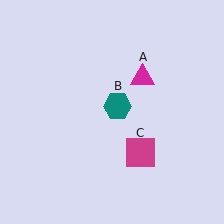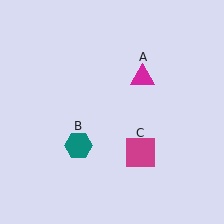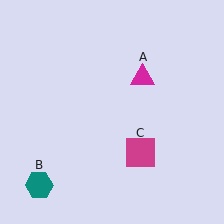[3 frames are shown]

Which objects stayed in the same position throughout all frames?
Magenta triangle (object A) and magenta square (object C) remained stationary.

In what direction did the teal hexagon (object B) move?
The teal hexagon (object B) moved down and to the left.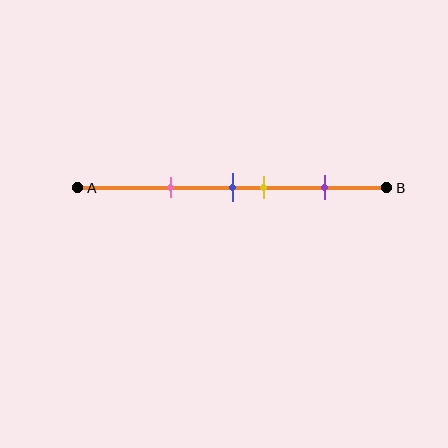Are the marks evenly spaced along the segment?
No, the marks are not evenly spaced.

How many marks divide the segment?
There are 4 marks dividing the segment.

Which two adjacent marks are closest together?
The blue and yellow marks are the closest adjacent pair.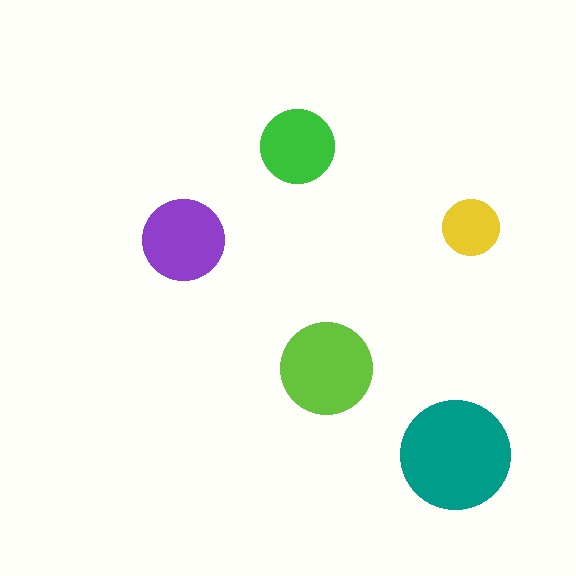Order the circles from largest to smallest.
the teal one, the lime one, the purple one, the green one, the yellow one.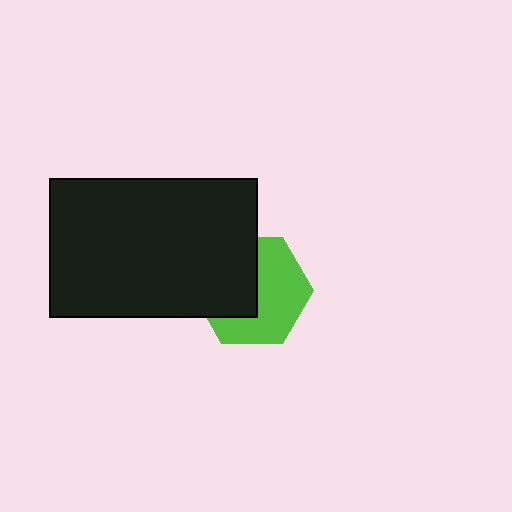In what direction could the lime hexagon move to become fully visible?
The lime hexagon could move toward the lower-right. That would shift it out from behind the black rectangle entirely.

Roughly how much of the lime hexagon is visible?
About half of it is visible (roughly 56%).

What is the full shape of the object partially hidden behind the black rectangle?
The partially hidden object is a lime hexagon.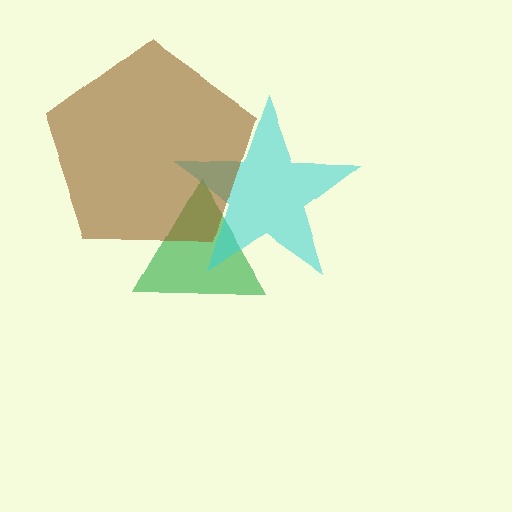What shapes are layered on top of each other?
The layered shapes are: a green triangle, a cyan star, a brown pentagon.